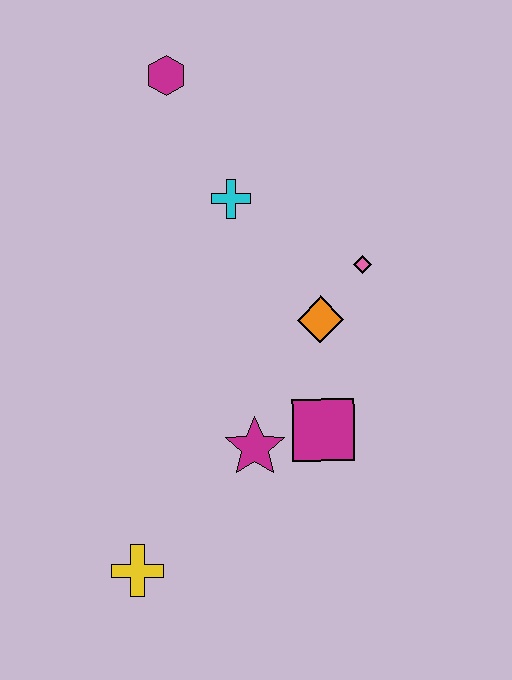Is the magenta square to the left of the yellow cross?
No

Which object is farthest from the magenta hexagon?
The yellow cross is farthest from the magenta hexagon.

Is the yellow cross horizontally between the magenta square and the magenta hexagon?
No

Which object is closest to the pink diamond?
The orange diamond is closest to the pink diamond.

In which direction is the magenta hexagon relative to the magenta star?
The magenta hexagon is above the magenta star.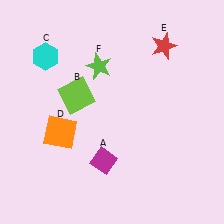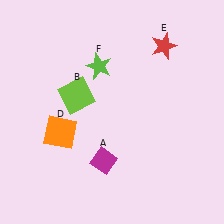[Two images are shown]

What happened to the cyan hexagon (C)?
The cyan hexagon (C) was removed in Image 2. It was in the top-left area of Image 1.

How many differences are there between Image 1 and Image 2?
There is 1 difference between the two images.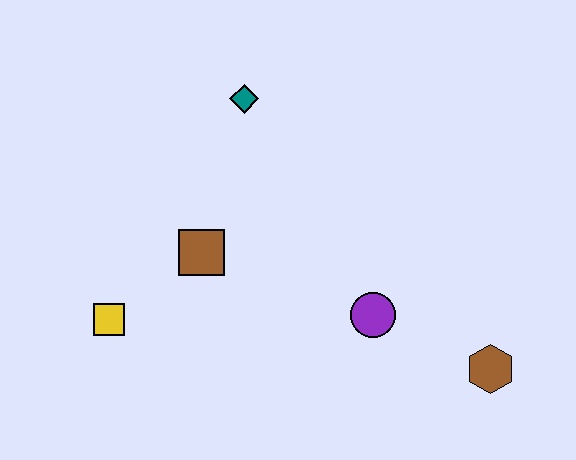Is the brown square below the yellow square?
No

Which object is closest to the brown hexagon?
The purple circle is closest to the brown hexagon.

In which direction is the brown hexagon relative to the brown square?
The brown hexagon is to the right of the brown square.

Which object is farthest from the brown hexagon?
The yellow square is farthest from the brown hexagon.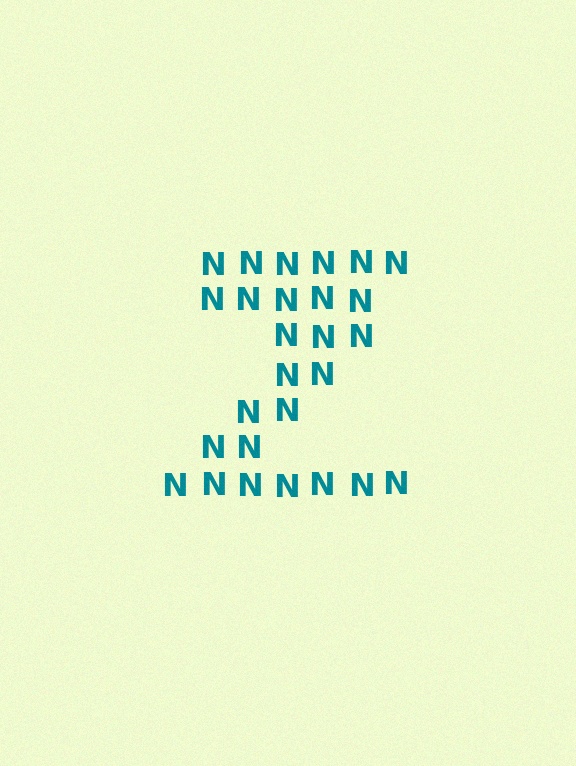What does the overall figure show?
The overall figure shows the letter Z.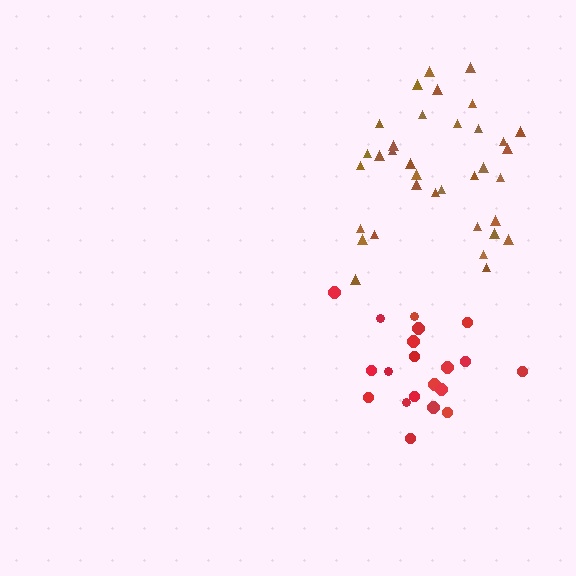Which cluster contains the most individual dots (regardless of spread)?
Brown (35).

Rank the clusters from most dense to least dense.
red, brown.